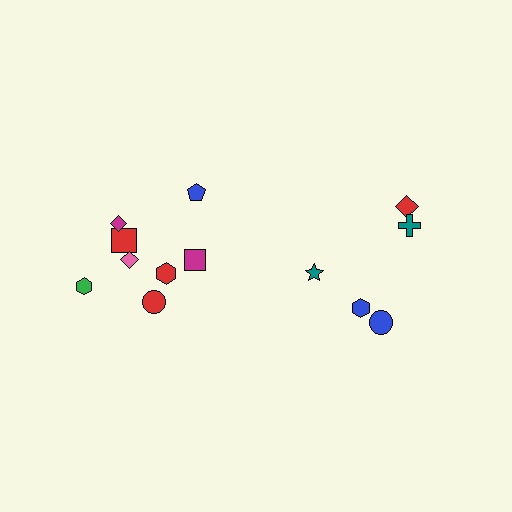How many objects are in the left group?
There are 8 objects.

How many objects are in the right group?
There are 5 objects.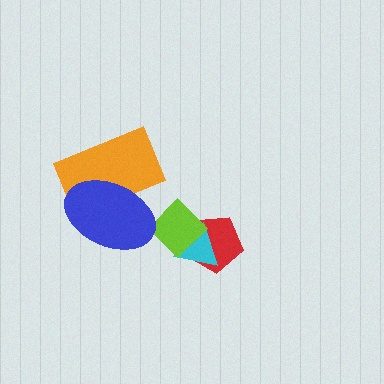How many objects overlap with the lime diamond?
3 objects overlap with the lime diamond.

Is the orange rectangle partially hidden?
Yes, it is partially covered by another shape.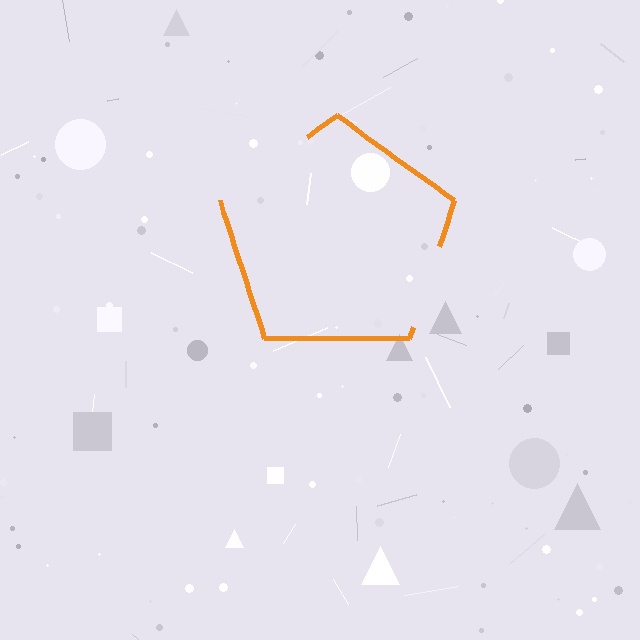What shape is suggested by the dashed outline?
The dashed outline suggests a pentagon.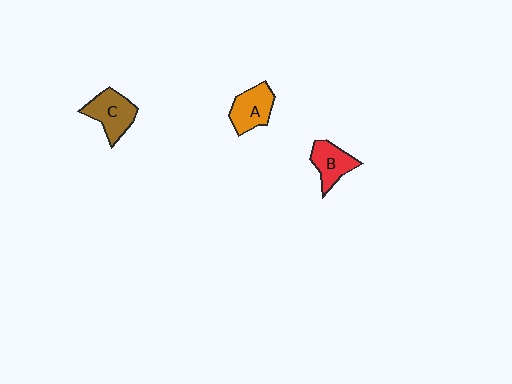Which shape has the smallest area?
Shape B (red).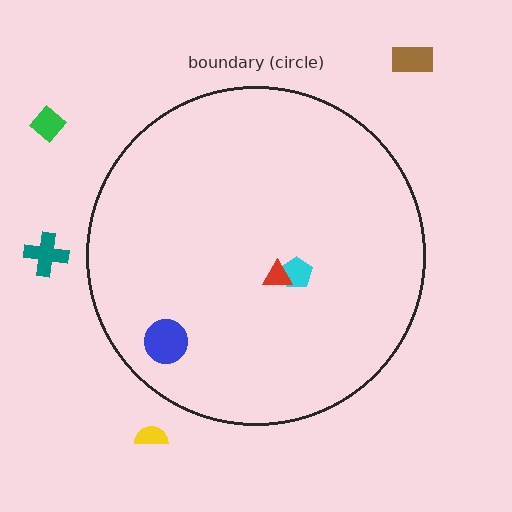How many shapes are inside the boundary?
3 inside, 4 outside.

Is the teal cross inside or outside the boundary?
Outside.